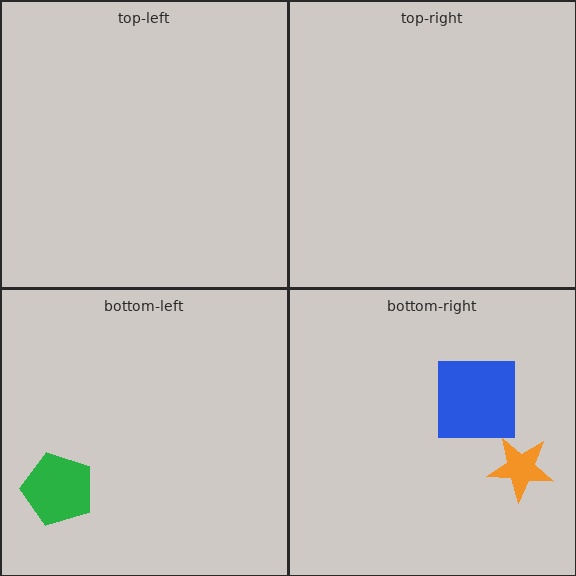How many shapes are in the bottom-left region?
1.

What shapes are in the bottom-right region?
The blue square, the orange star.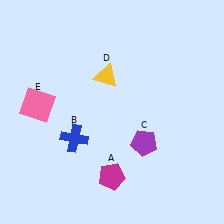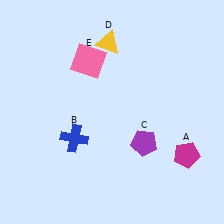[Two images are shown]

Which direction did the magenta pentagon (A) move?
The magenta pentagon (A) moved right.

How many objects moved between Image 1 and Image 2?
3 objects moved between the two images.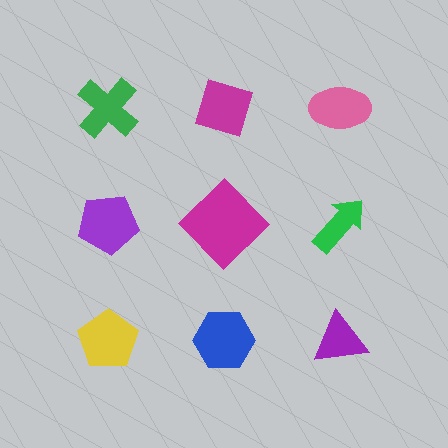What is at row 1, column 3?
A pink ellipse.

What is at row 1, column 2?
A magenta diamond.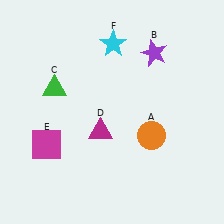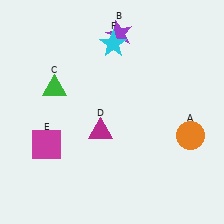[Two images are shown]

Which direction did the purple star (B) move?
The purple star (B) moved left.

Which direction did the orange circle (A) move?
The orange circle (A) moved right.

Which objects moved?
The objects that moved are: the orange circle (A), the purple star (B).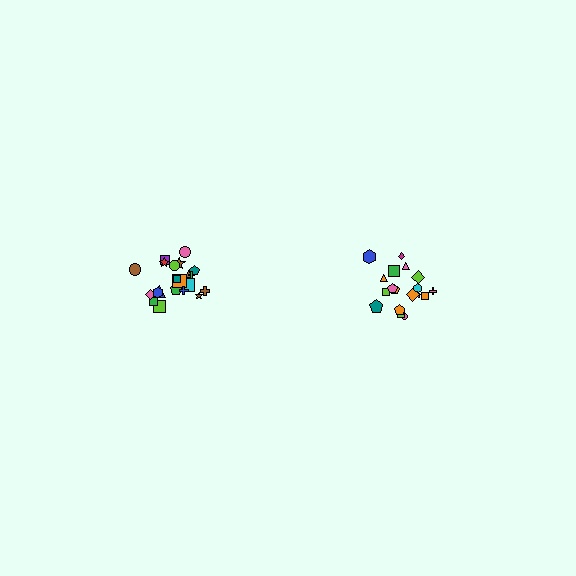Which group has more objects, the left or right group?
The left group.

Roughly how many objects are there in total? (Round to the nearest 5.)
Roughly 40 objects in total.